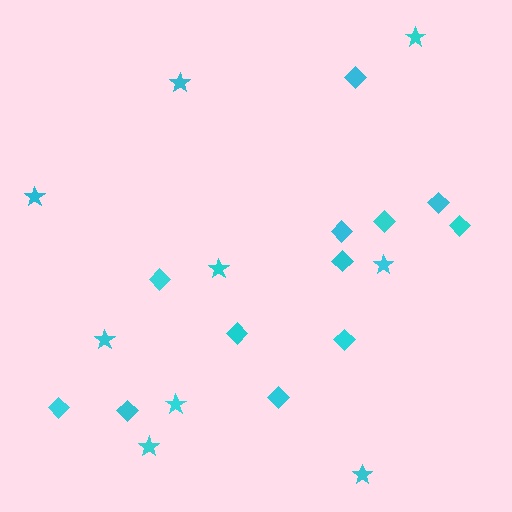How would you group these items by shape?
There are 2 groups: one group of diamonds (12) and one group of stars (9).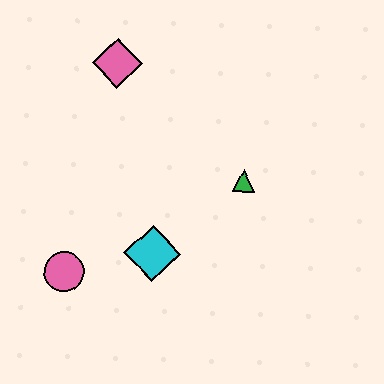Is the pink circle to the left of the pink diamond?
Yes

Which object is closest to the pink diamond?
The green triangle is closest to the pink diamond.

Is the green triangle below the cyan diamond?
No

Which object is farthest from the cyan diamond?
The pink diamond is farthest from the cyan diamond.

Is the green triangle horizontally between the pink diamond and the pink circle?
No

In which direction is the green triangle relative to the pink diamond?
The green triangle is to the right of the pink diamond.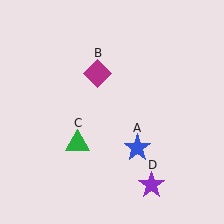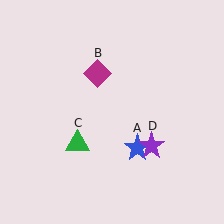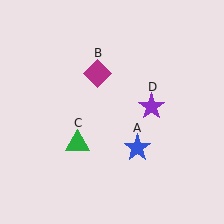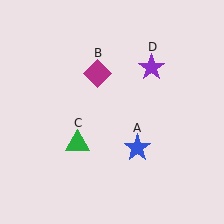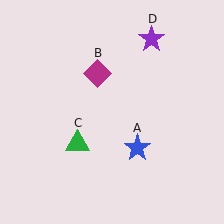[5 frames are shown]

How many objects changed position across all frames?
1 object changed position: purple star (object D).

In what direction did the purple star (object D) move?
The purple star (object D) moved up.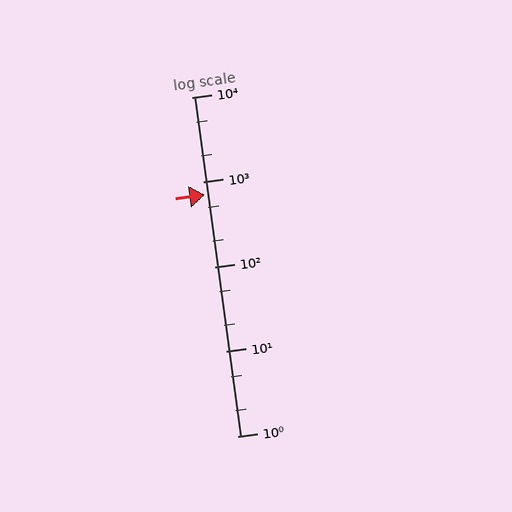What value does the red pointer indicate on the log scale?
The pointer indicates approximately 700.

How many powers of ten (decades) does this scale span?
The scale spans 4 decades, from 1 to 10000.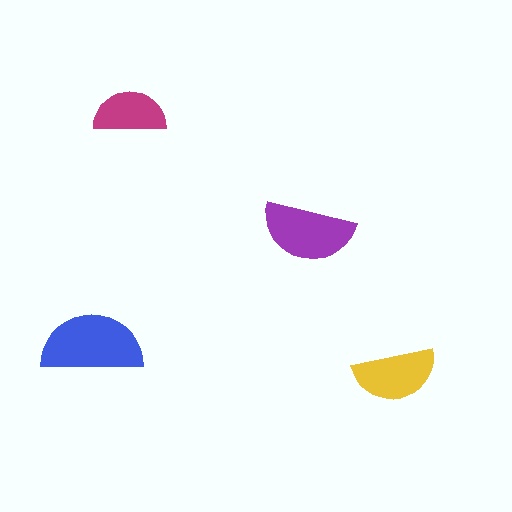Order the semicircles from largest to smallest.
the blue one, the purple one, the yellow one, the magenta one.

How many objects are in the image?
There are 4 objects in the image.